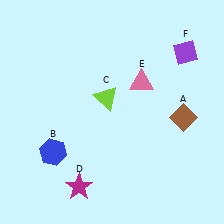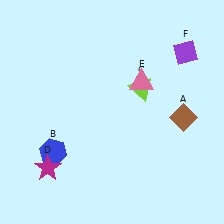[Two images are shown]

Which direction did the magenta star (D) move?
The magenta star (D) moved left.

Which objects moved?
The objects that moved are: the lime triangle (C), the magenta star (D).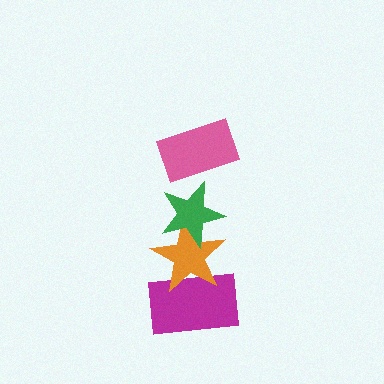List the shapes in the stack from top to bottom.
From top to bottom: the pink rectangle, the green star, the orange star, the magenta rectangle.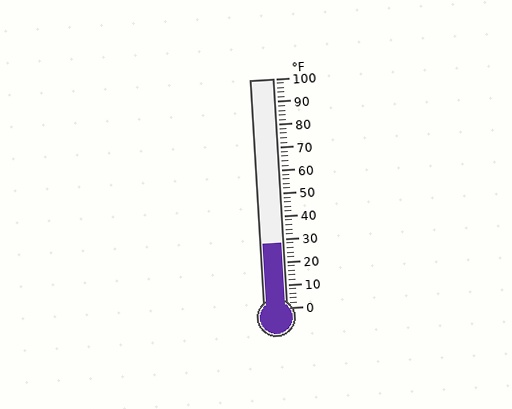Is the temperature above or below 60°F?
The temperature is below 60°F.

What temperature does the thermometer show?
The thermometer shows approximately 28°F.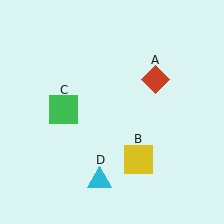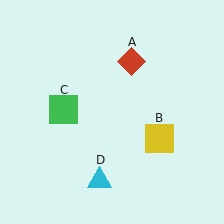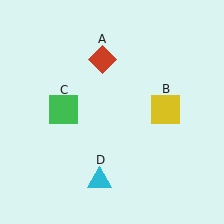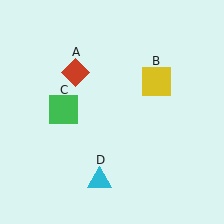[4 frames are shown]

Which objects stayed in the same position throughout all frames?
Green square (object C) and cyan triangle (object D) remained stationary.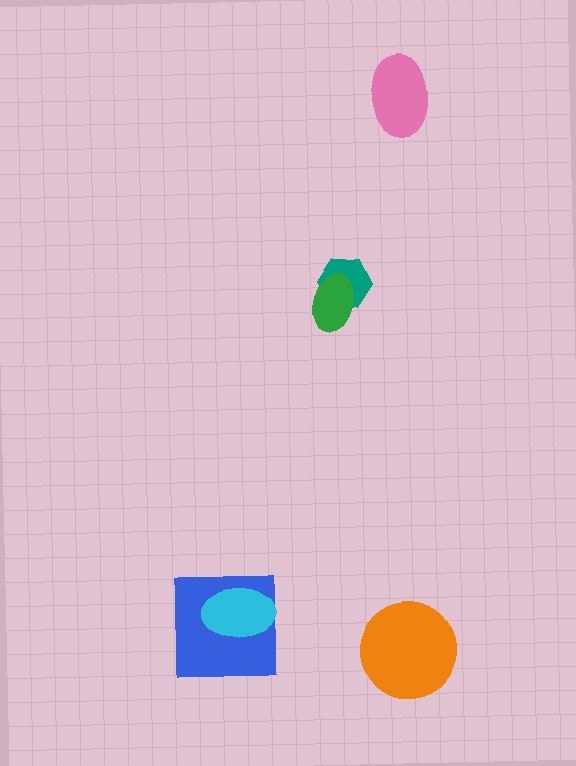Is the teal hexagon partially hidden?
Yes, it is partially covered by another shape.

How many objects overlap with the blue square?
1 object overlaps with the blue square.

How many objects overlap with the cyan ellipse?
1 object overlaps with the cyan ellipse.